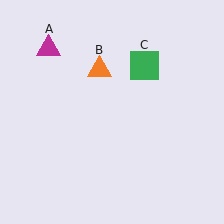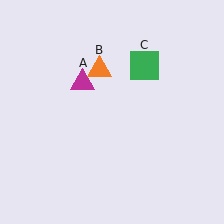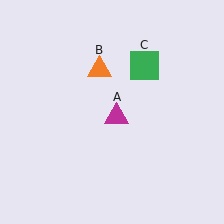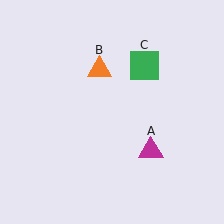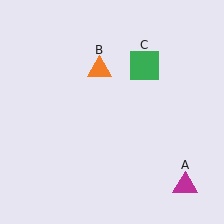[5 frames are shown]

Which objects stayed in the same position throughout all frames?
Orange triangle (object B) and green square (object C) remained stationary.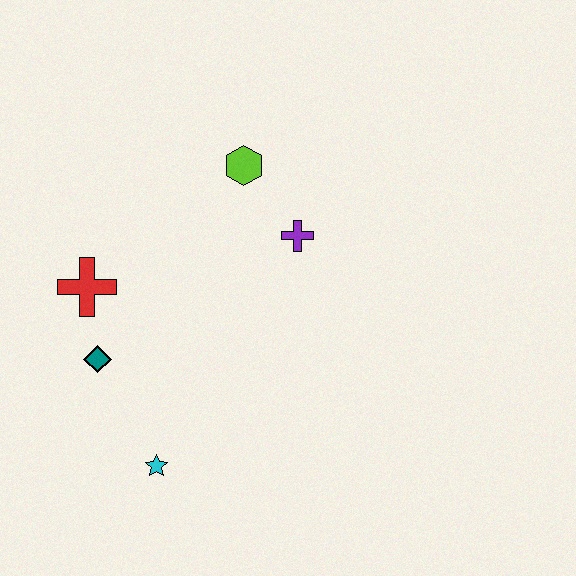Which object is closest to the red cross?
The teal diamond is closest to the red cross.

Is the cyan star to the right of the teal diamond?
Yes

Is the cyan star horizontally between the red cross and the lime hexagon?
Yes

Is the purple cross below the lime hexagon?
Yes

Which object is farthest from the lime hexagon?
The cyan star is farthest from the lime hexagon.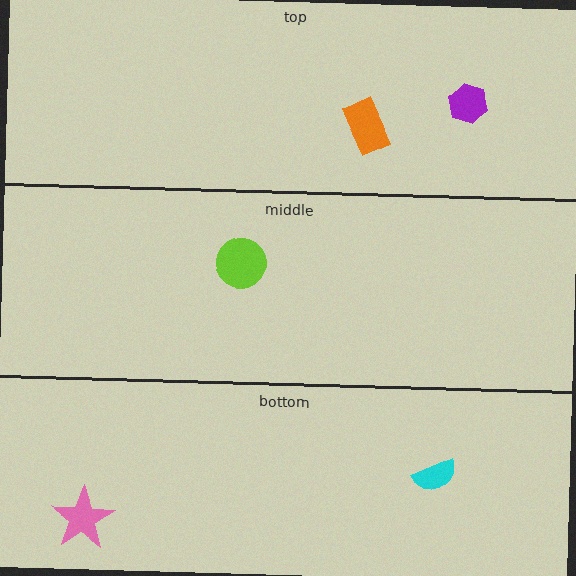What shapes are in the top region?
The purple hexagon, the orange rectangle.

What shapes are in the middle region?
The lime circle.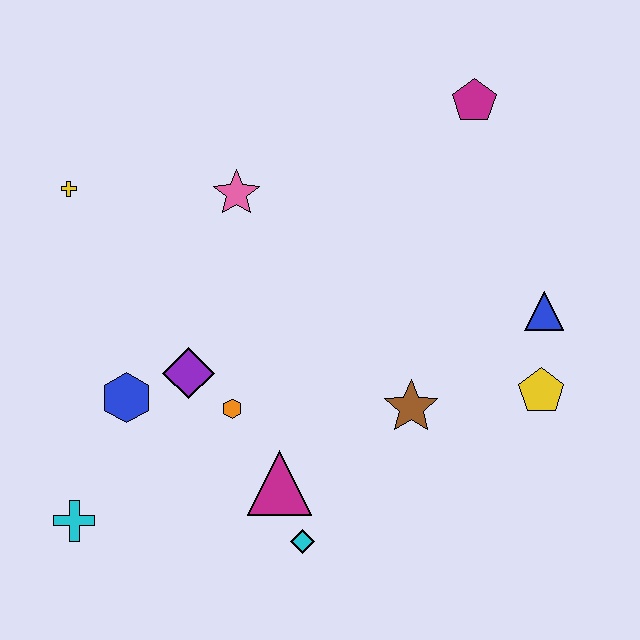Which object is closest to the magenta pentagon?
The blue triangle is closest to the magenta pentagon.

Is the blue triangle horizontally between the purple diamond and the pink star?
No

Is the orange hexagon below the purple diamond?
Yes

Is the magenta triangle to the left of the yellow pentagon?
Yes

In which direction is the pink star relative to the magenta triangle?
The pink star is above the magenta triangle.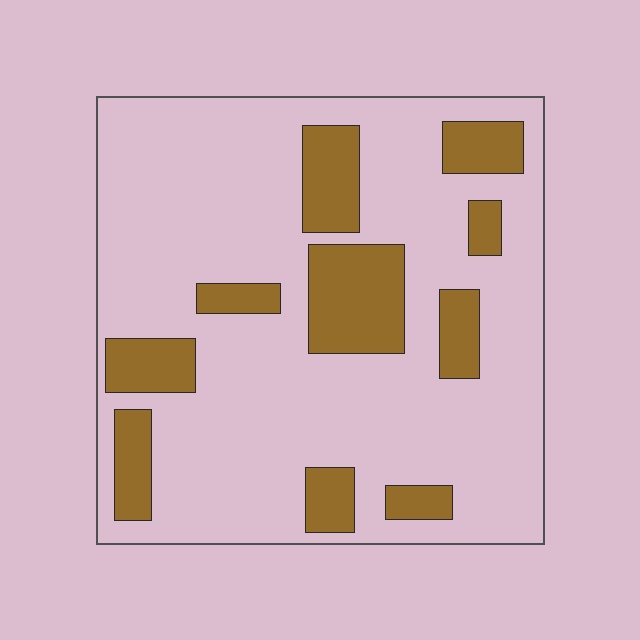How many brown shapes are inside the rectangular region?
10.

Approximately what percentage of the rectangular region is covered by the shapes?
Approximately 20%.